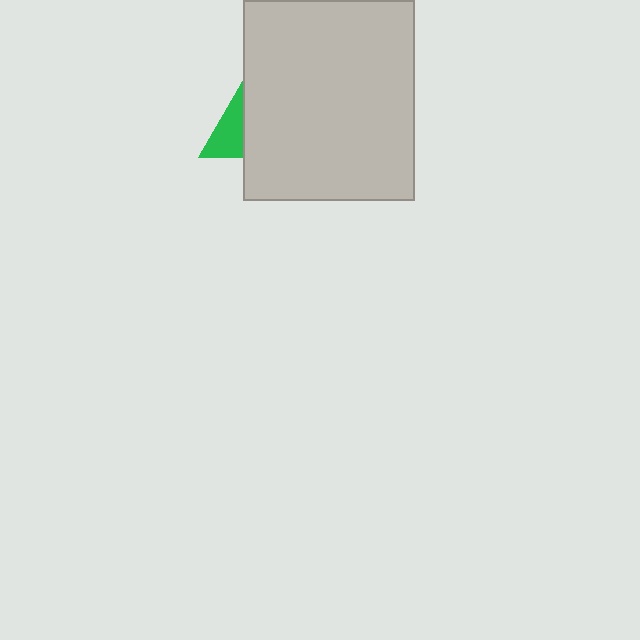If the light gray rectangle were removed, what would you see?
You would see the complete green triangle.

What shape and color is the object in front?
The object in front is a light gray rectangle.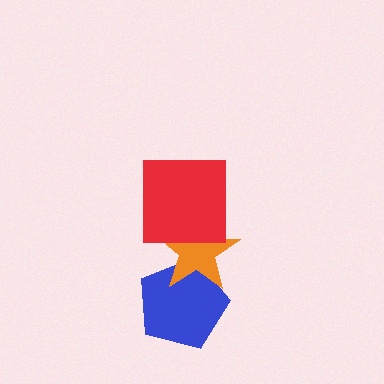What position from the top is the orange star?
The orange star is 2nd from the top.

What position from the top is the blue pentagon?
The blue pentagon is 3rd from the top.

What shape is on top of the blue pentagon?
The orange star is on top of the blue pentagon.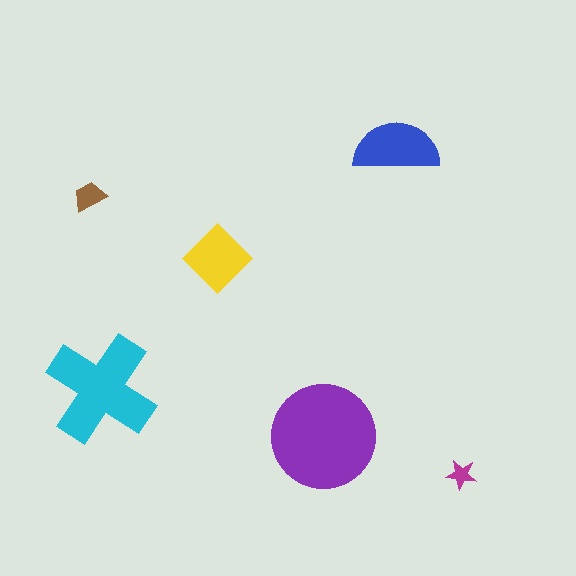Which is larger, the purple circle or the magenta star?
The purple circle.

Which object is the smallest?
The magenta star.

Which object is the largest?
The purple circle.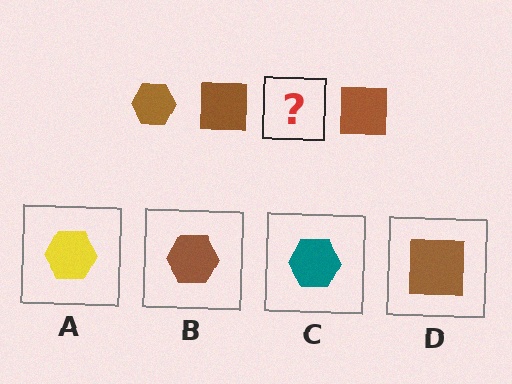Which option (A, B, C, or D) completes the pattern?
B.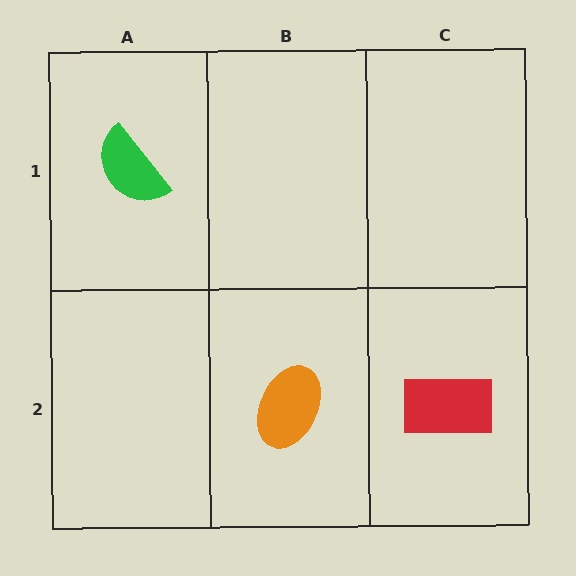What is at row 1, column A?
A green semicircle.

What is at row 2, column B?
An orange ellipse.